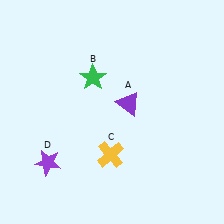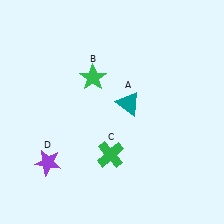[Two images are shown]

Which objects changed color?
A changed from purple to teal. C changed from yellow to green.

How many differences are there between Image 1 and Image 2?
There are 2 differences between the two images.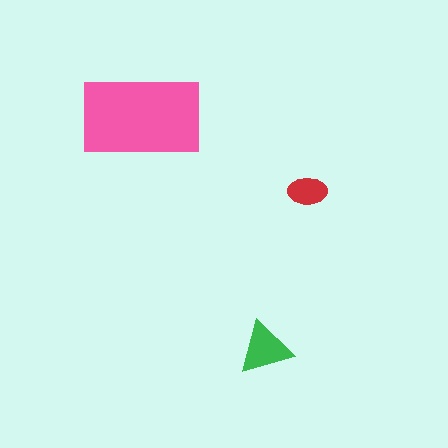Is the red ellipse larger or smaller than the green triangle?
Smaller.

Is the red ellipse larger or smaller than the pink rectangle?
Smaller.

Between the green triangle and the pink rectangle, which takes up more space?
The pink rectangle.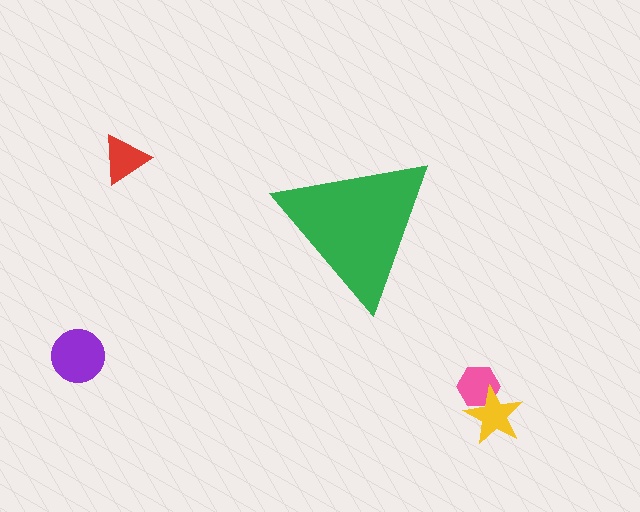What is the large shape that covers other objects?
A green triangle.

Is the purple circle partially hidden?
No, the purple circle is fully visible.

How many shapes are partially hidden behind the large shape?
0 shapes are partially hidden.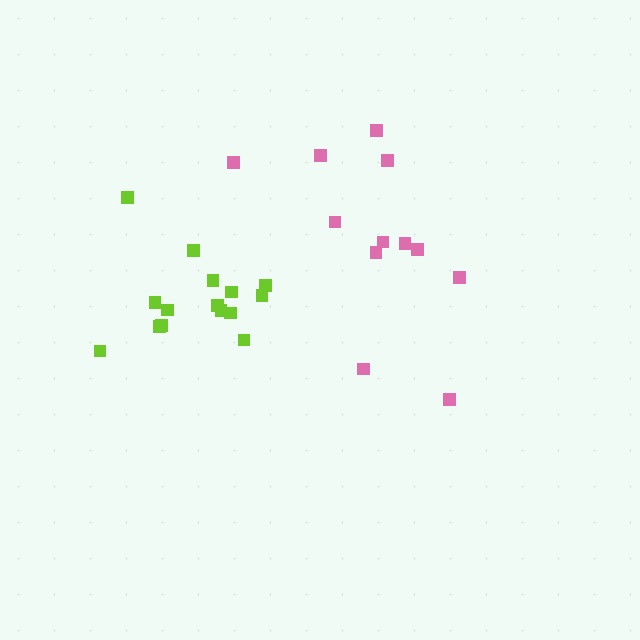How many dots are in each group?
Group 1: 12 dots, Group 2: 15 dots (27 total).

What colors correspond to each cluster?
The clusters are colored: pink, lime.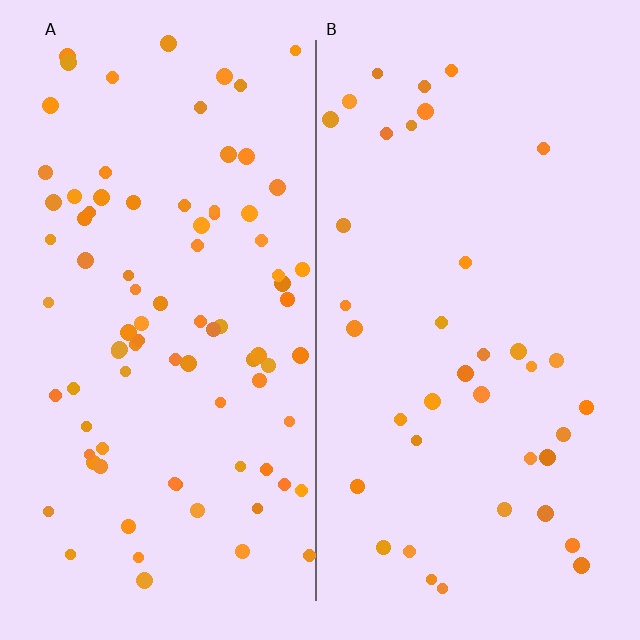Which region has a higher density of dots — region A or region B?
A (the left).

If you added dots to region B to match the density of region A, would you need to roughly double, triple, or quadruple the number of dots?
Approximately double.